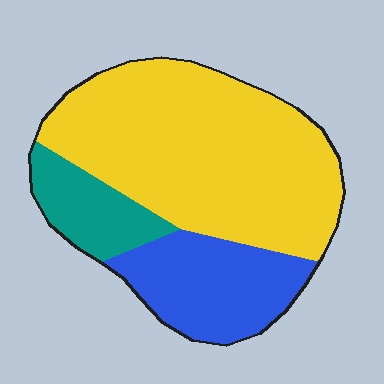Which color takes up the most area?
Yellow, at roughly 65%.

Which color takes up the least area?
Teal, at roughly 15%.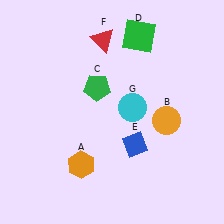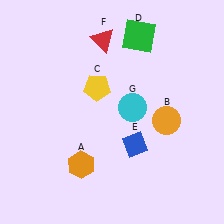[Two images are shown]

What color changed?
The pentagon (C) changed from green in Image 1 to yellow in Image 2.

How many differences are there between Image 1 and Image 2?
There is 1 difference between the two images.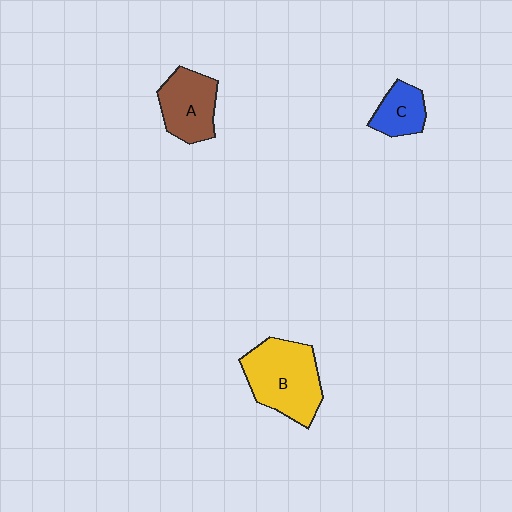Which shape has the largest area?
Shape B (yellow).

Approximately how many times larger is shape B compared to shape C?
Approximately 2.2 times.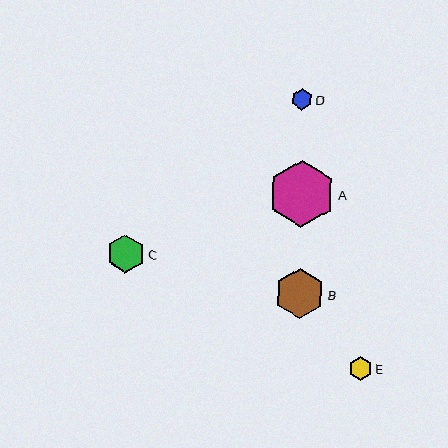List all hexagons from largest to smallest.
From largest to smallest: A, B, C, E, D.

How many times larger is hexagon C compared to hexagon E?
Hexagon C is approximately 1.6 times the size of hexagon E.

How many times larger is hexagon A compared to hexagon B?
Hexagon A is approximately 1.3 times the size of hexagon B.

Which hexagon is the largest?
Hexagon A is the largest with a size of approximately 67 pixels.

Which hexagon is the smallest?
Hexagon D is the smallest with a size of approximately 21 pixels.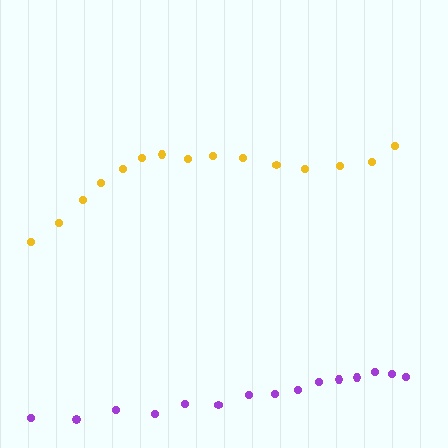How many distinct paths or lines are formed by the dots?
There are 2 distinct paths.